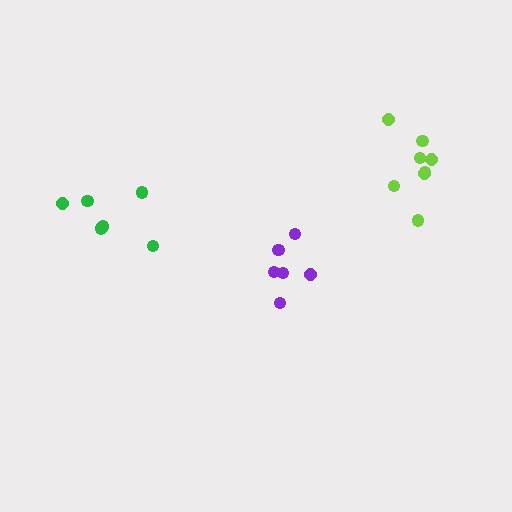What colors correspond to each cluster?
The clusters are colored: lime, green, purple.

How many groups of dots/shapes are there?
There are 3 groups.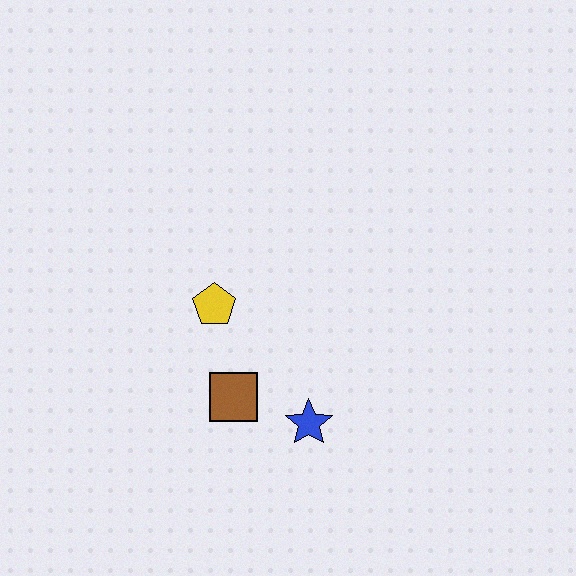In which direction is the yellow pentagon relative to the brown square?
The yellow pentagon is above the brown square.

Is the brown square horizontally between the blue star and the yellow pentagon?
Yes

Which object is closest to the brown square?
The blue star is closest to the brown square.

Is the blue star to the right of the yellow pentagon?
Yes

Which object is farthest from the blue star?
The yellow pentagon is farthest from the blue star.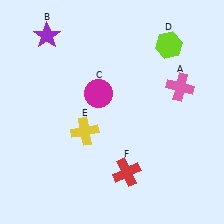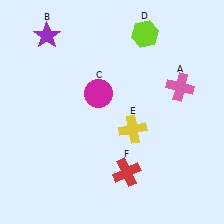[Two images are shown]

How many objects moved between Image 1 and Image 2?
2 objects moved between the two images.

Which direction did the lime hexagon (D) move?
The lime hexagon (D) moved left.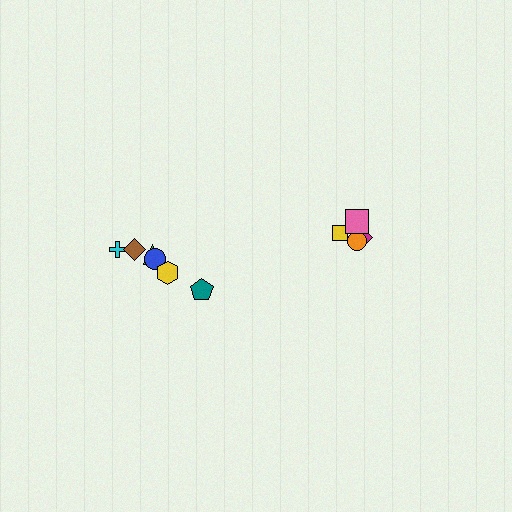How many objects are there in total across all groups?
There are 10 objects.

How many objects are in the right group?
There are 4 objects.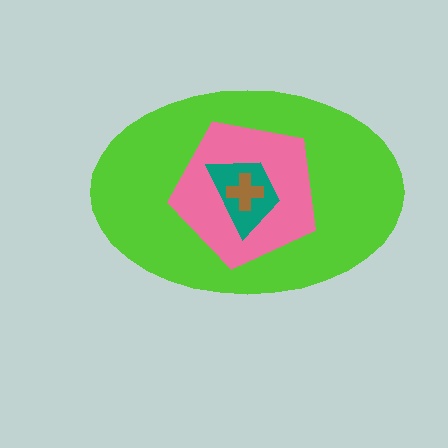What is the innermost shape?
The brown cross.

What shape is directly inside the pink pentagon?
The teal trapezoid.